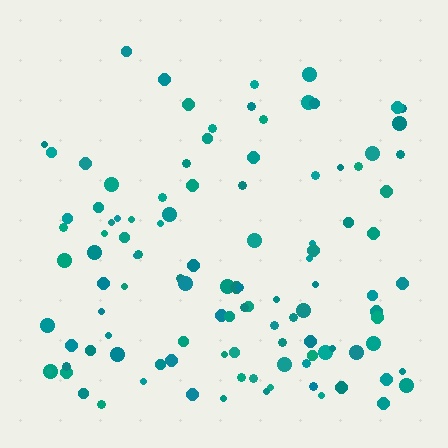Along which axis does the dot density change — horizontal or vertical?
Vertical.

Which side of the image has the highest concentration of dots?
The bottom.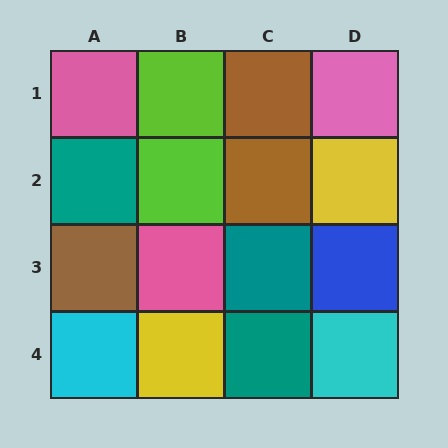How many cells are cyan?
2 cells are cyan.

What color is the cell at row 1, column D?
Pink.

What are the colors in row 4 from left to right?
Cyan, yellow, teal, cyan.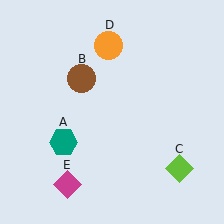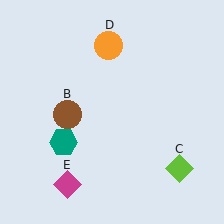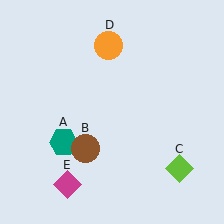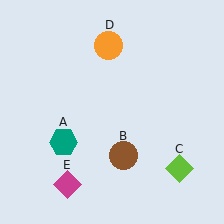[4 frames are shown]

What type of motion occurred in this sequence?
The brown circle (object B) rotated counterclockwise around the center of the scene.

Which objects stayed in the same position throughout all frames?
Teal hexagon (object A) and lime diamond (object C) and orange circle (object D) and magenta diamond (object E) remained stationary.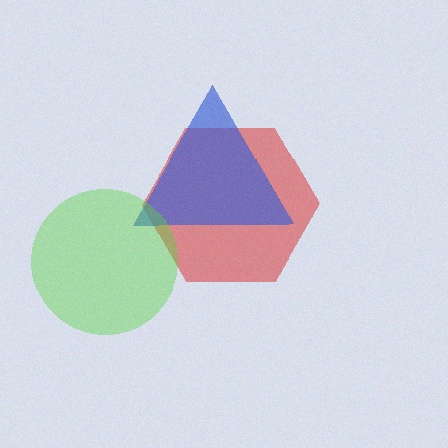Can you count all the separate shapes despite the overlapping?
Yes, there are 3 separate shapes.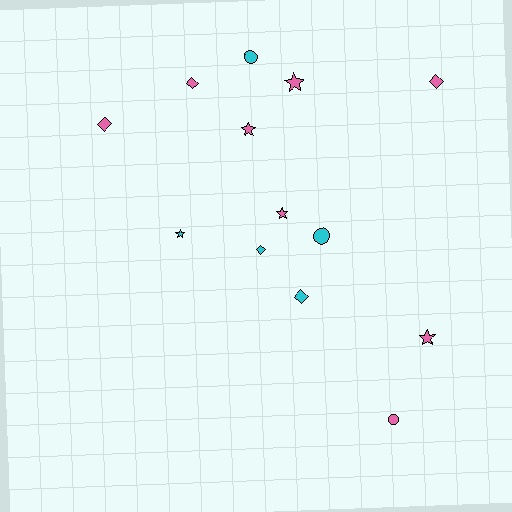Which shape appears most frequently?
Star, with 5 objects.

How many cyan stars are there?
There is 1 cyan star.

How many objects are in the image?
There are 13 objects.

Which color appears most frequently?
Pink, with 8 objects.